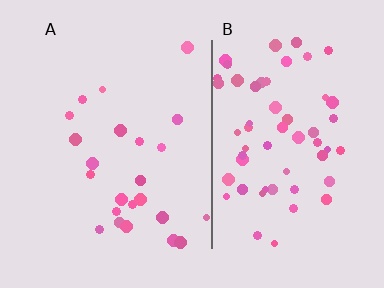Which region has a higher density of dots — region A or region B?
B (the right).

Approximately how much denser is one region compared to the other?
Approximately 2.6× — region B over region A.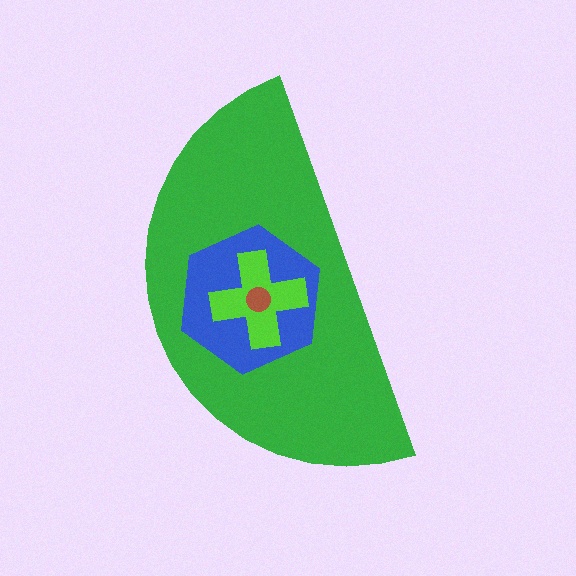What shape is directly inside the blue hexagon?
The lime cross.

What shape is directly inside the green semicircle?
The blue hexagon.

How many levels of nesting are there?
4.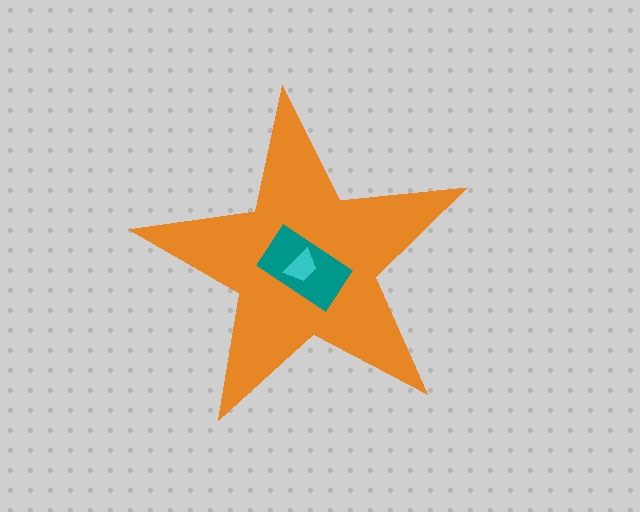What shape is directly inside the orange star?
The teal rectangle.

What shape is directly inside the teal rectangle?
The cyan trapezoid.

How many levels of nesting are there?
3.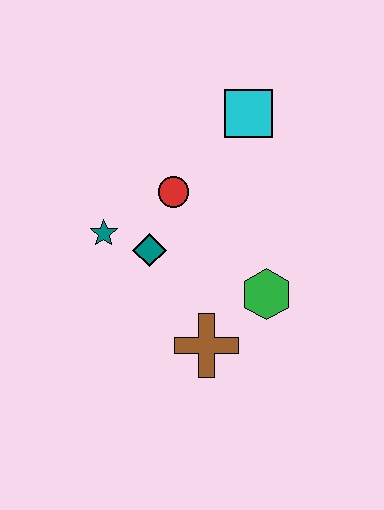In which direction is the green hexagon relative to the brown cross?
The green hexagon is to the right of the brown cross.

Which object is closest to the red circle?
The teal diamond is closest to the red circle.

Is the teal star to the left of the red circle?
Yes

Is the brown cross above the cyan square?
No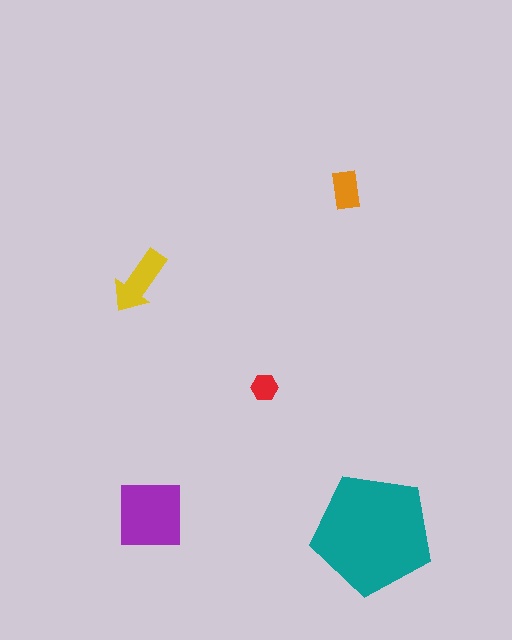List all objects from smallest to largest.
The red hexagon, the orange rectangle, the yellow arrow, the purple square, the teal pentagon.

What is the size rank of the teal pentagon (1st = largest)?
1st.